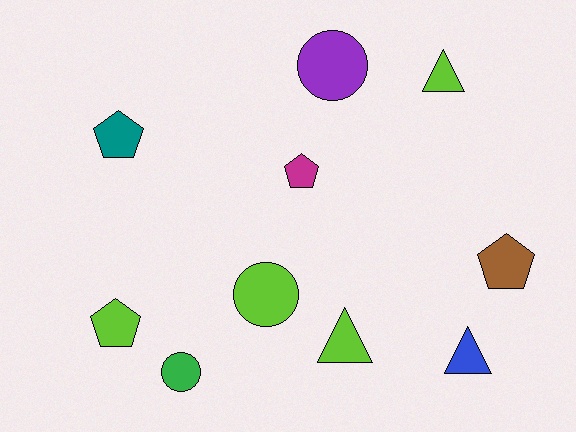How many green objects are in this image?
There is 1 green object.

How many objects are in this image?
There are 10 objects.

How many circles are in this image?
There are 3 circles.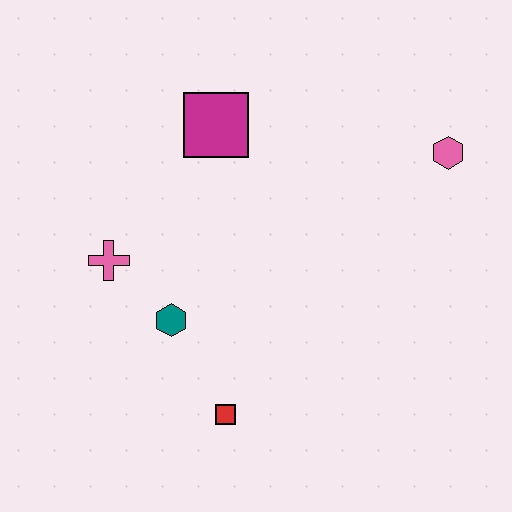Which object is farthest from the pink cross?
The pink hexagon is farthest from the pink cross.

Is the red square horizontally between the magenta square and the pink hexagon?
Yes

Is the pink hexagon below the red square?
No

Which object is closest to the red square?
The teal hexagon is closest to the red square.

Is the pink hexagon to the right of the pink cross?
Yes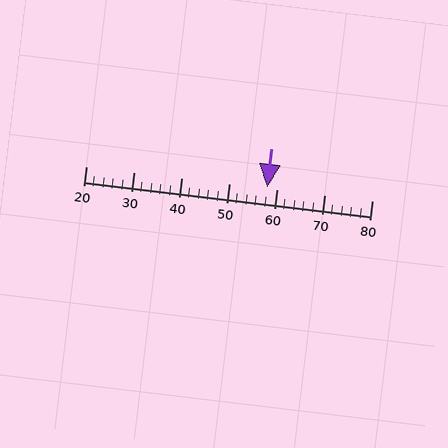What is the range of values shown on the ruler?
The ruler shows values from 20 to 80.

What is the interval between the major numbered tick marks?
The major tick marks are spaced 10 units apart.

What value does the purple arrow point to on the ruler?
The purple arrow points to approximately 58.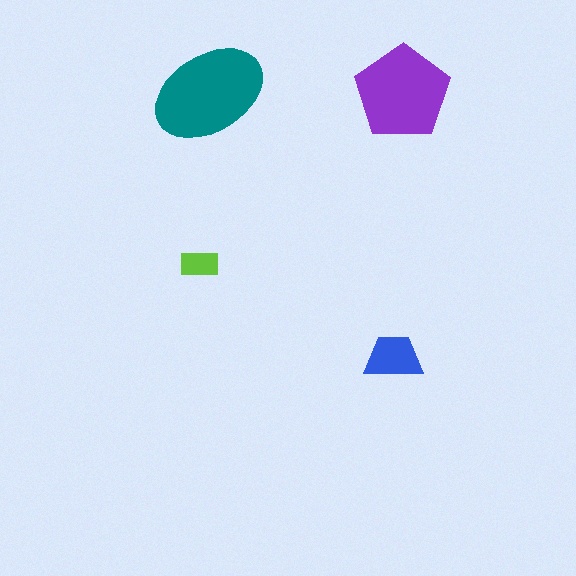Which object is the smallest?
The lime rectangle.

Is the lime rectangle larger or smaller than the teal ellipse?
Smaller.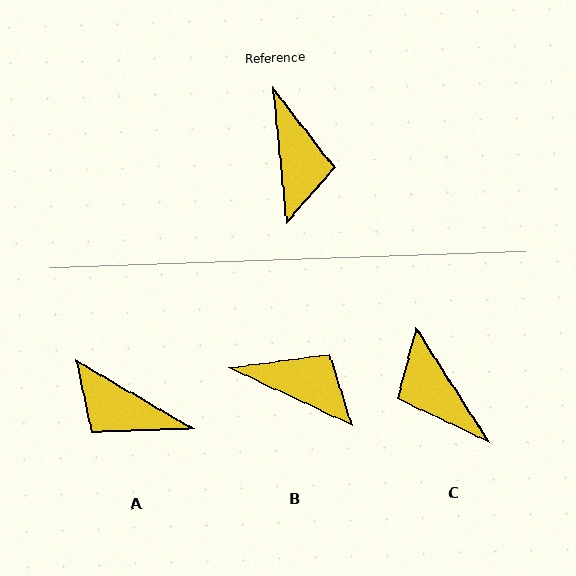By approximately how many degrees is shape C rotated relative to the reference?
Approximately 153 degrees clockwise.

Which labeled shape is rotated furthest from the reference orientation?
C, about 153 degrees away.